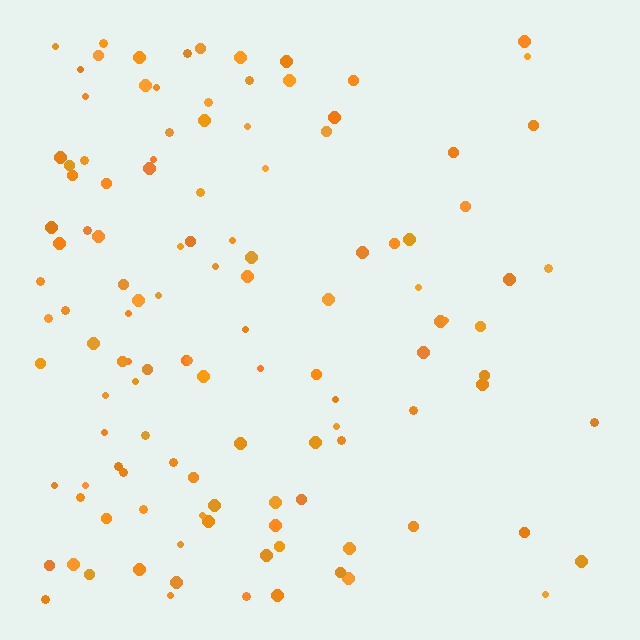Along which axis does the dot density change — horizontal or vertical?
Horizontal.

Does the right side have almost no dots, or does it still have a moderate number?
Still a moderate number, just noticeably fewer than the left.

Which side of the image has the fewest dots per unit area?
The right.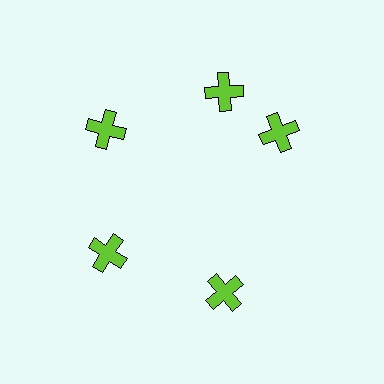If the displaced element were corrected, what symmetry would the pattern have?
It would have 5-fold rotational symmetry — the pattern would map onto itself every 72 degrees.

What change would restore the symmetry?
The symmetry would be restored by rotating it back into even spacing with its neighbors so that all 5 crosses sit at equal angles and equal distance from the center.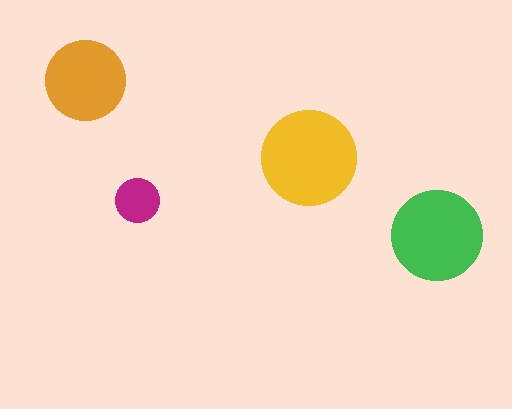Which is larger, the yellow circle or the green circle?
The yellow one.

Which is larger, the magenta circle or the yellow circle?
The yellow one.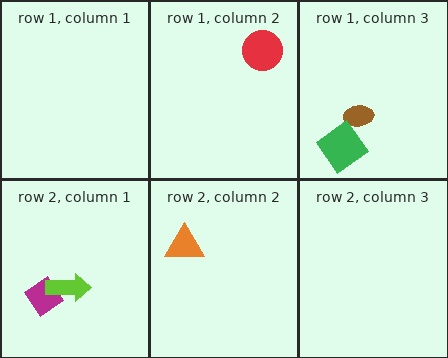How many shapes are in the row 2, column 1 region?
2.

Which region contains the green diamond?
The row 1, column 3 region.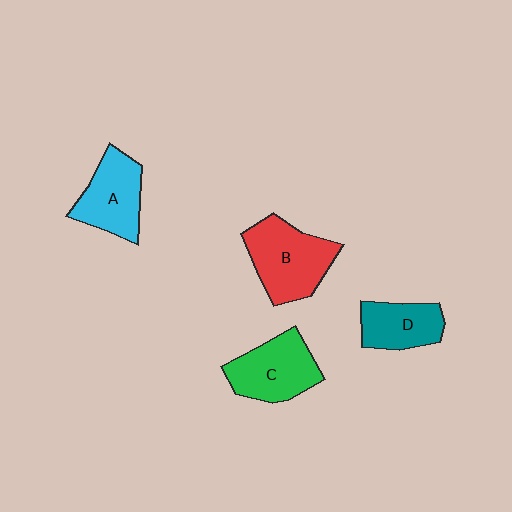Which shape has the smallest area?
Shape D (teal).